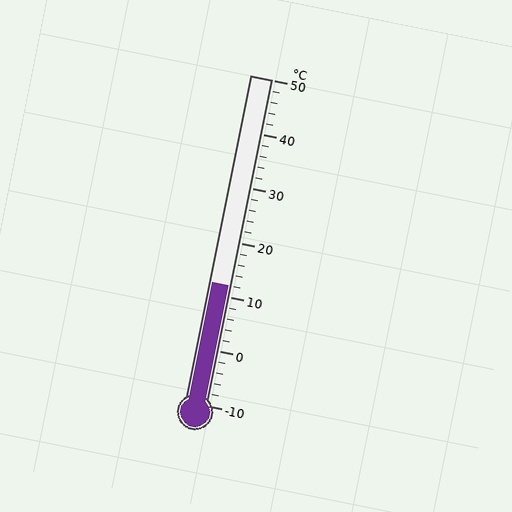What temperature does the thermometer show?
The thermometer shows approximately 12°C.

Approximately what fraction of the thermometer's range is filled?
The thermometer is filled to approximately 35% of its range.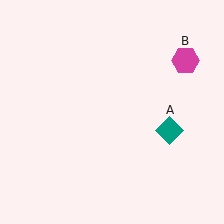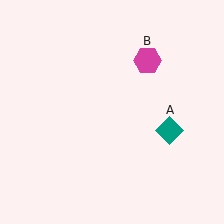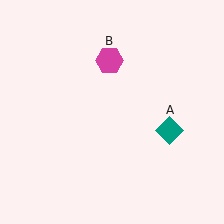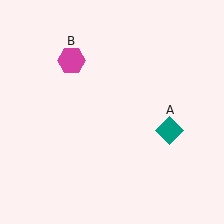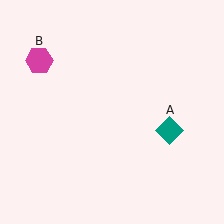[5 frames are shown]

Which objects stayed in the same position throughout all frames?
Teal diamond (object A) remained stationary.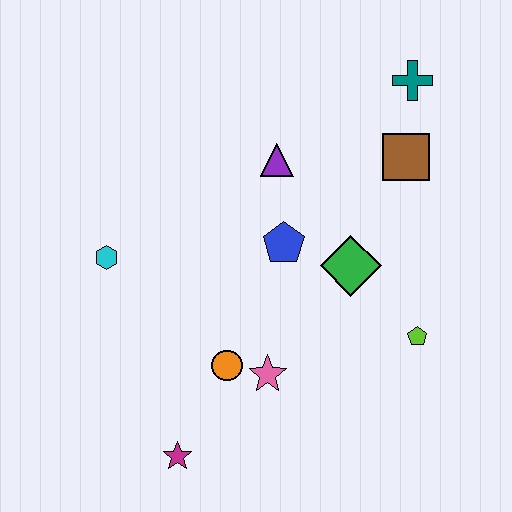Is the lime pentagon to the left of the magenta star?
No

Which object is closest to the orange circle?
The pink star is closest to the orange circle.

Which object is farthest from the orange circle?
The teal cross is farthest from the orange circle.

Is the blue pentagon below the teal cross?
Yes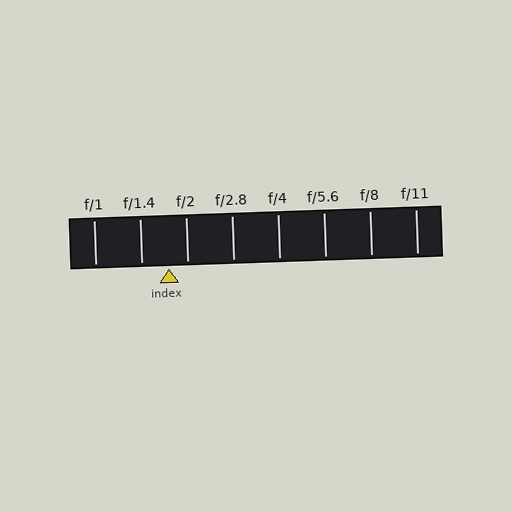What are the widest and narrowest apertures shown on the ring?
The widest aperture shown is f/1 and the narrowest is f/11.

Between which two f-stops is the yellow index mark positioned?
The index mark is between f/1.4 and f/2.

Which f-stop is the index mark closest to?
The index mark is closest to f/2.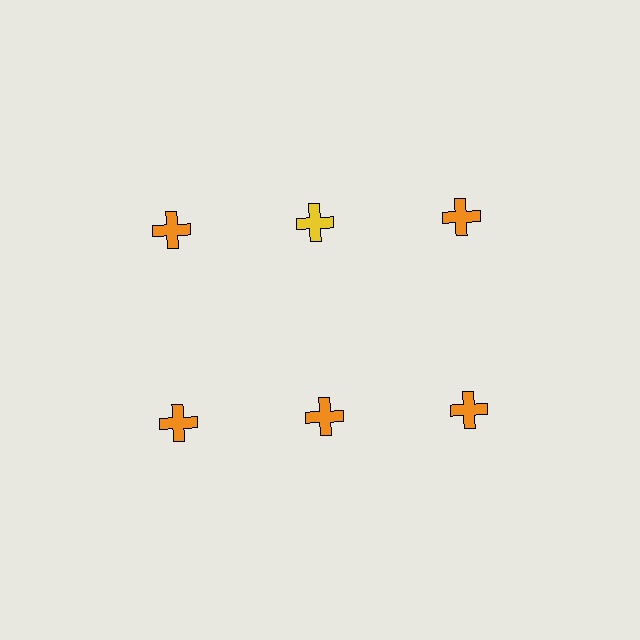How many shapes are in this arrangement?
There are 6 shapes arranged in a grid pattern.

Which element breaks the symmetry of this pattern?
The yellow cross in the top row, second from left column breaks the symmetry. All other shapes are orange crosses.